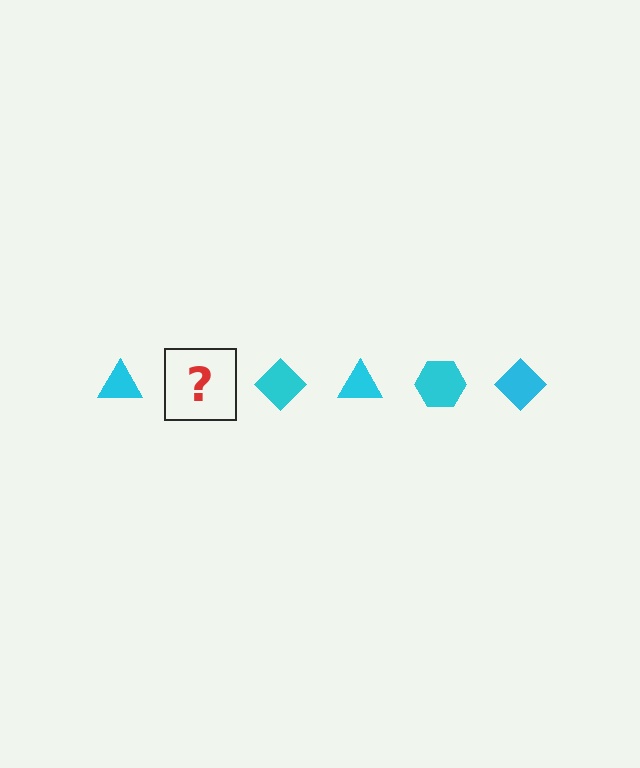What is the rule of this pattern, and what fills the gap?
The rule is that the pattern cycles through triangle, hexagon, diamond shapes in cyan. The gap should be filled with a cyan hexagon.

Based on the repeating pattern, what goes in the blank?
The blank should be a cyan hexagon.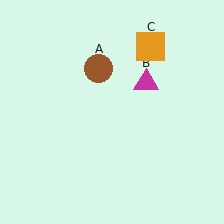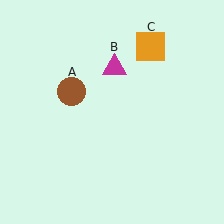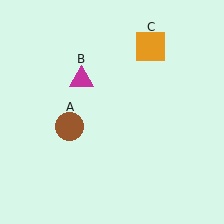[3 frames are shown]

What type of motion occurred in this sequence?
The brown circle (object A), magenta triangle (object B) rotated counterclockwise around the center of the scene.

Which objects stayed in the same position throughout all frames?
Orange square (object C) remained stationary.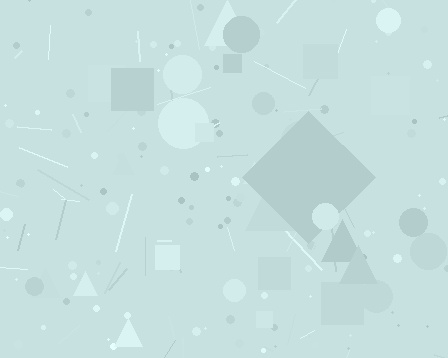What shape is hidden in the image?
A diamond is hidden in the image.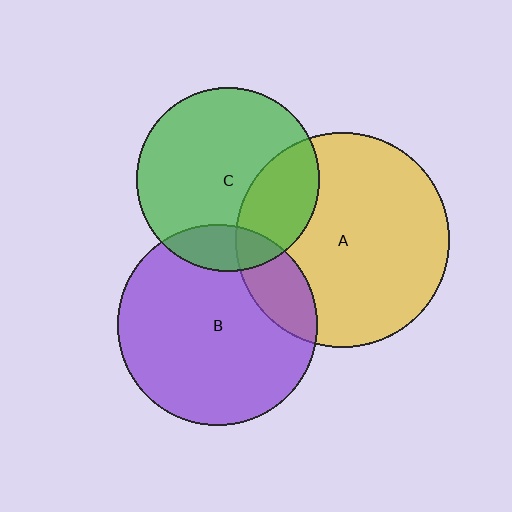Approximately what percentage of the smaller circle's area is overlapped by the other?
Approximately 15%.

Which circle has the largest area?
Circle A (yellow).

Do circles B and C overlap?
Yes.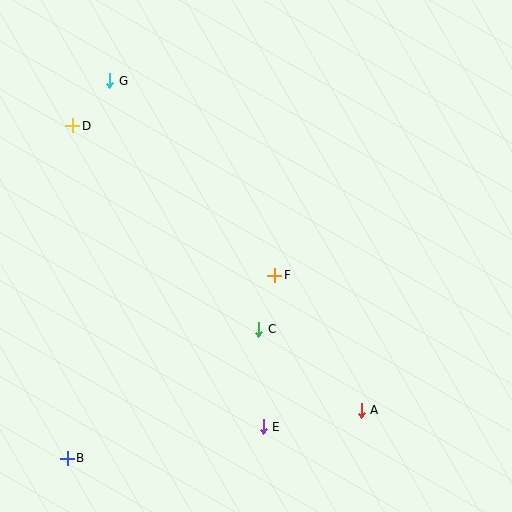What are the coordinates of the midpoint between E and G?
The midpoint between E and G is at (186, 254).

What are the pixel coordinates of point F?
Point F is at (275, 276).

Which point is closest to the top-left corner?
Point G is closest to the top-left corner.